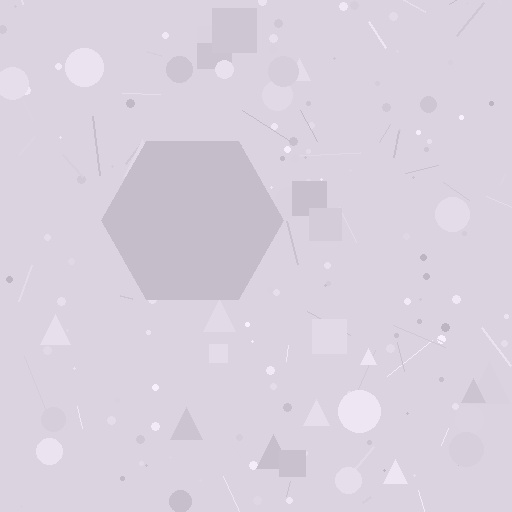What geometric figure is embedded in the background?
A hexagon is embedded in the background.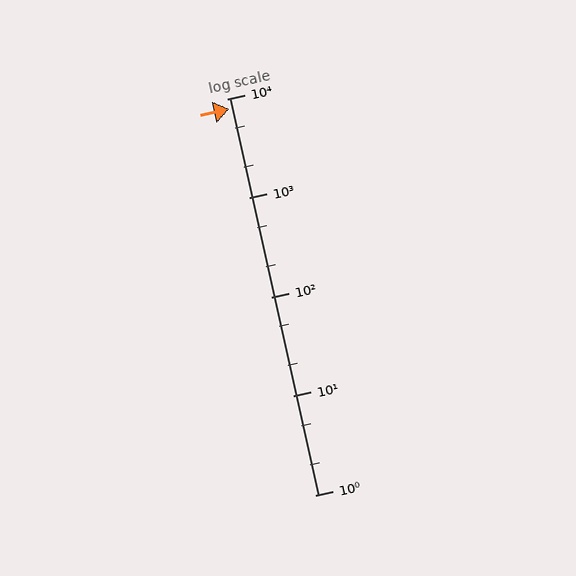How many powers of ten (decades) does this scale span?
The scale spans 4 decades, from 1 to 10000.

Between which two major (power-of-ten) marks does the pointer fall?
The pointer is between 1000 and 10000.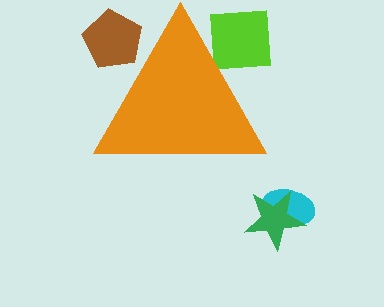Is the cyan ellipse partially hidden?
No, the cyan ellipse is fully visible.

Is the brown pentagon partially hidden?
Yes, the brown pentagon is partially hidden behind the orange triangle.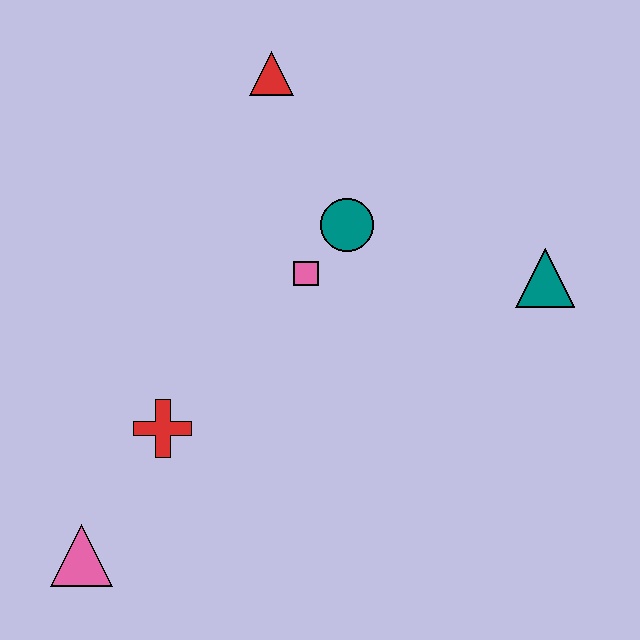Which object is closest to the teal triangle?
The teal circle is closest to the teal triangle.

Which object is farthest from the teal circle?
The pink triangle is farthest from the teal circle.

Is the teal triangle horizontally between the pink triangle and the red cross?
No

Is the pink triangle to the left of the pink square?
Yes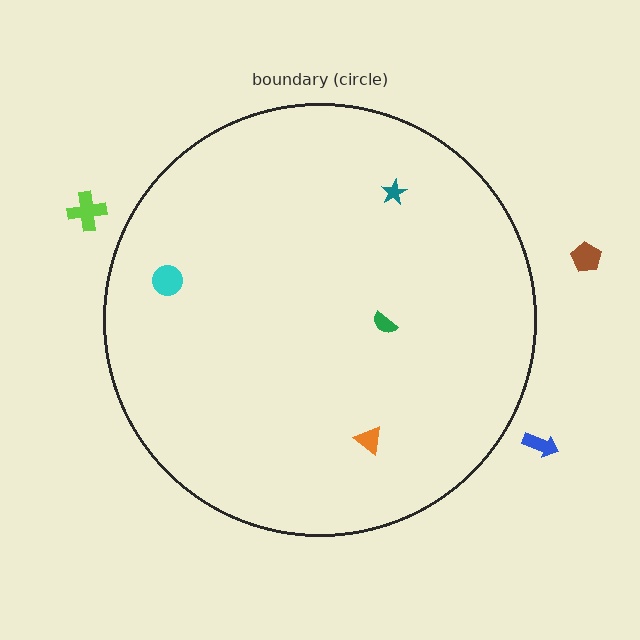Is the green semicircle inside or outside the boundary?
Inside.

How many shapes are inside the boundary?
4 inside, 3 outside.